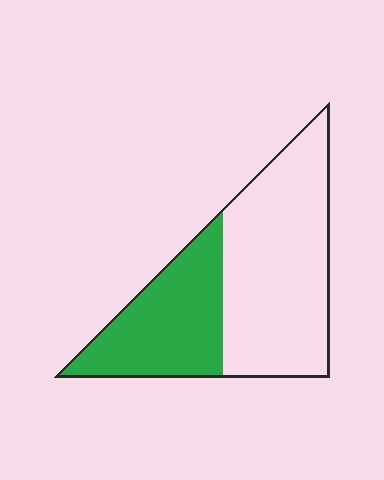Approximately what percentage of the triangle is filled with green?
Approximately 40%.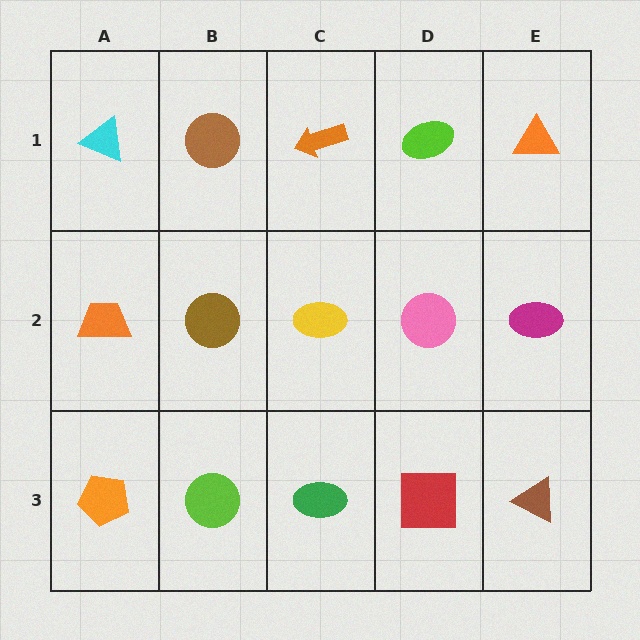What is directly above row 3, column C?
A yellow ellipse.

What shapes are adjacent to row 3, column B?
A brown circle (row 2, column B), an orange pentagon (row 3, column A), a green ellipse (row 3, column C).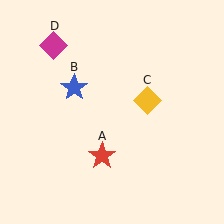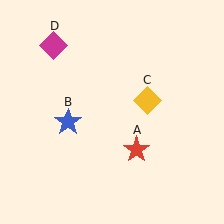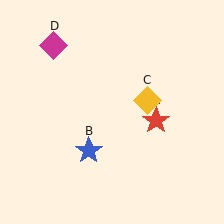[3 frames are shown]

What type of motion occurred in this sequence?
The red star (object A), blue star (object B) rotated counterclockwise around the center of the scene.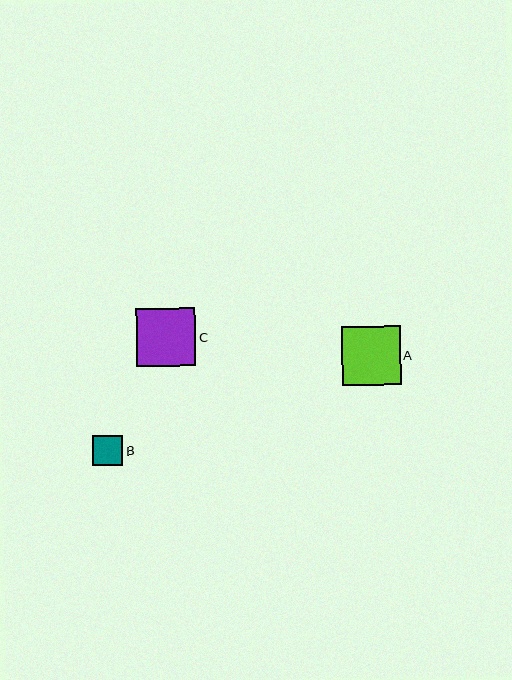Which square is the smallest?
Square B is the smallest with a size of approximately 30 pixels.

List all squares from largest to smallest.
From largest to smallest: C, A, B.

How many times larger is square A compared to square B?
Square A is approximately 1.9 times the size of square B.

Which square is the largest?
Square C is the largest with a size of approximately 59 pixels.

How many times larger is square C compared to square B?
Square C is approximately 1.9 times the size of square B.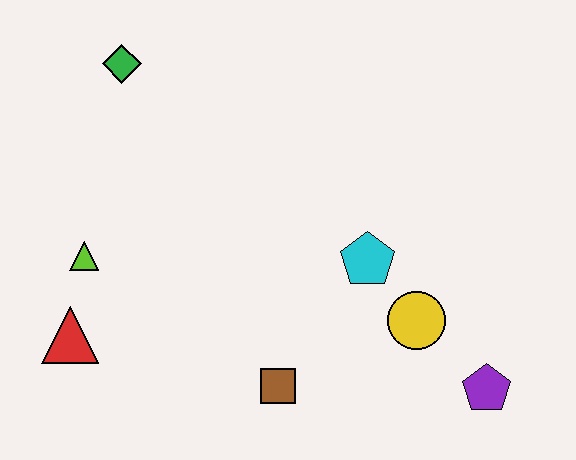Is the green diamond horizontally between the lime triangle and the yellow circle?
Yes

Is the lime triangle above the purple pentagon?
Yes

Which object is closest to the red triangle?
The lime triangle is closest to the red triangle.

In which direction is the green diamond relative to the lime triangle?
The green diamond is above the lime triangle.